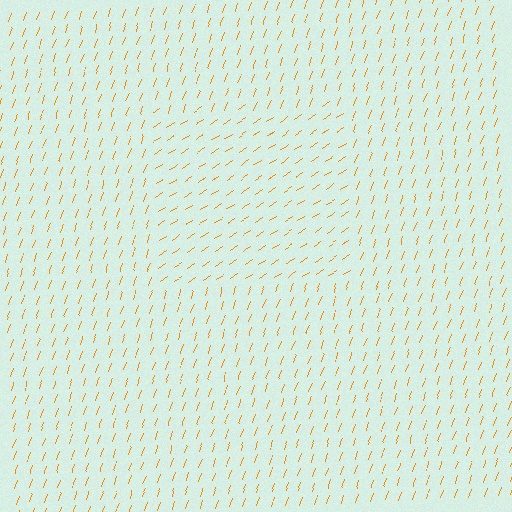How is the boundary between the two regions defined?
The boundary is defined purely by a change in line orientation (approximately 37 degrees difference). All lines are the same color and thickness.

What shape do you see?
I see a rectangle.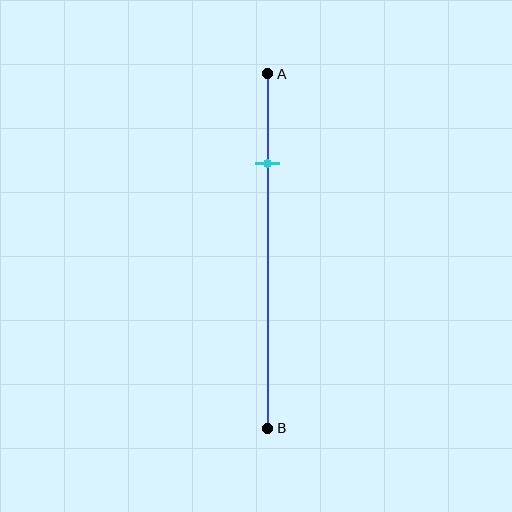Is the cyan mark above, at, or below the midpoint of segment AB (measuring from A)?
The cyan mark is above the midpoint of segment AB.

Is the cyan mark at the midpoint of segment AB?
No, the mark is at about 25% from A, not at the 50% midpoint.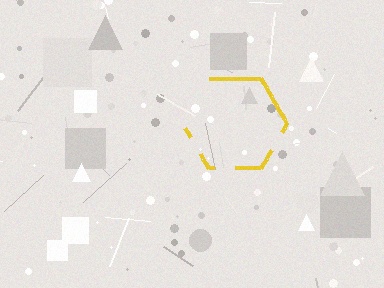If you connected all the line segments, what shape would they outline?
They would outline a hexagon.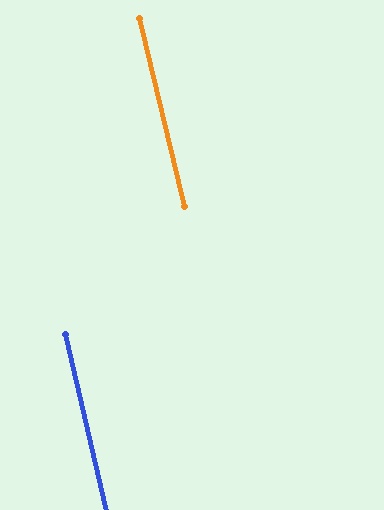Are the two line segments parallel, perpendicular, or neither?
Parallel — their directions differ by only 0.2°.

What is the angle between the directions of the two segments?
Approximately 0 degrees.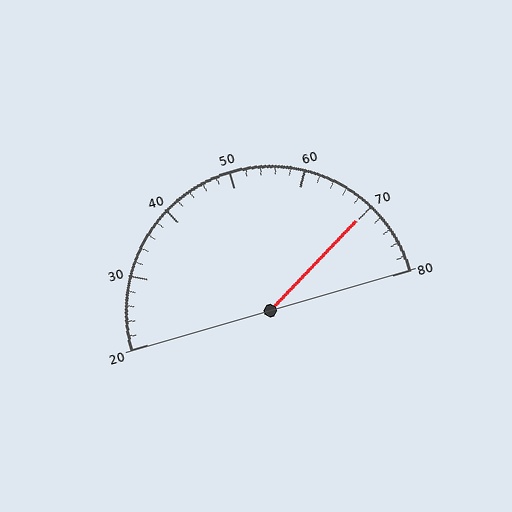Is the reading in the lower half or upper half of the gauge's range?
The reading is in the upper half of the range (20 to 80).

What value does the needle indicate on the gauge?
The needle indicates approximately 70.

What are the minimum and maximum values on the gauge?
The gauge ranges from 20 to 80.